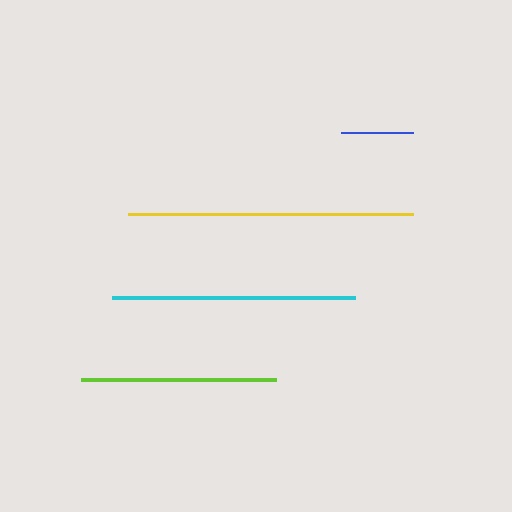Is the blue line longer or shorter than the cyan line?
The cyan line is longer than the blue line.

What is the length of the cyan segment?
The cyan segment is approximately 243 pixels long.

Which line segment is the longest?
The yellow line is the longest at approximately 285 pixels.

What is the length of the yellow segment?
The yellow segment is approximately 285 pixels long.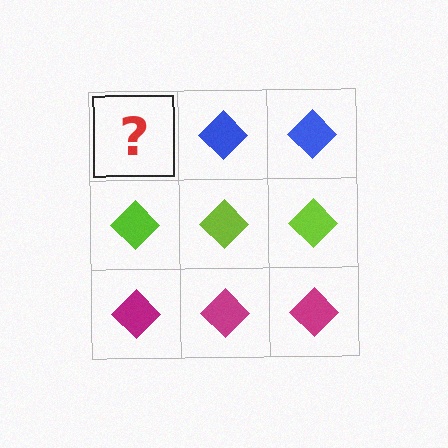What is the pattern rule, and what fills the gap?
The rule is that each row has a consistent color. The gap should be filled with a blue diamond.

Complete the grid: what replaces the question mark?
The question mark should be replaced with a blue diamond.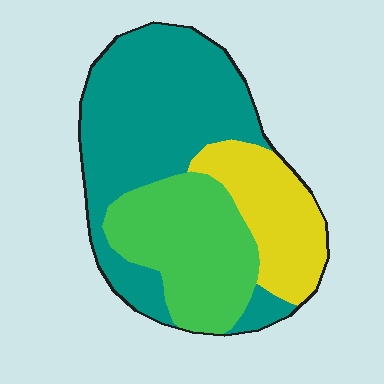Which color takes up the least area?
Yellow, at roughly 20%.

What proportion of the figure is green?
Green covers about 30% of the figure.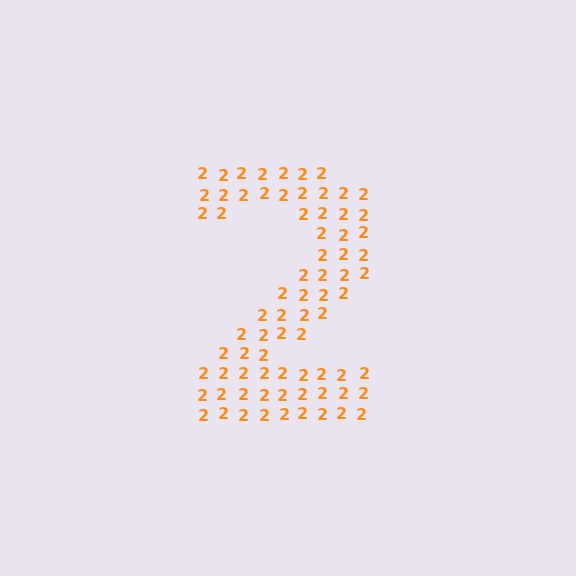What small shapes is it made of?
It is made of small digit 2's.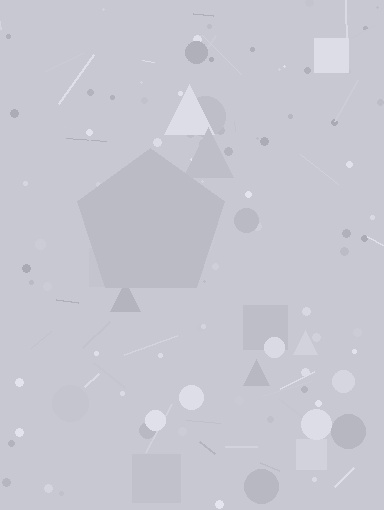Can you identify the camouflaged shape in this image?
The camouflaged shape is a pentagon.